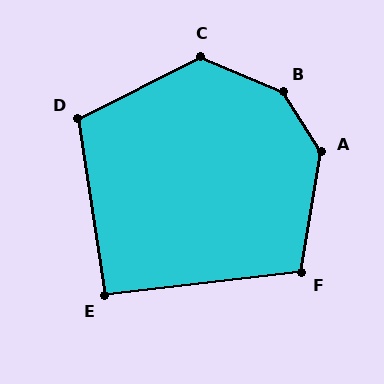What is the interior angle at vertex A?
Approximately 138 degrees (obtuse).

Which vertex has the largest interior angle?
B, at approximately 145 degrees.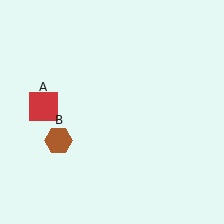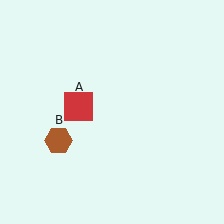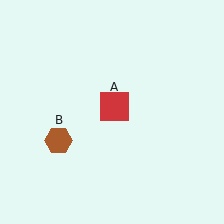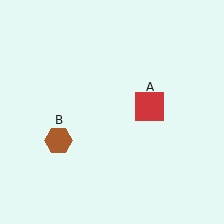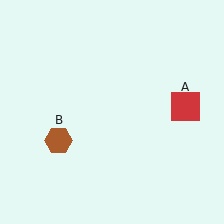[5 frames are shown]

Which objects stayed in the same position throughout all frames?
Brown hexagon (object B) remained stationary.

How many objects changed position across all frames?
1 object changed position: red square (object A).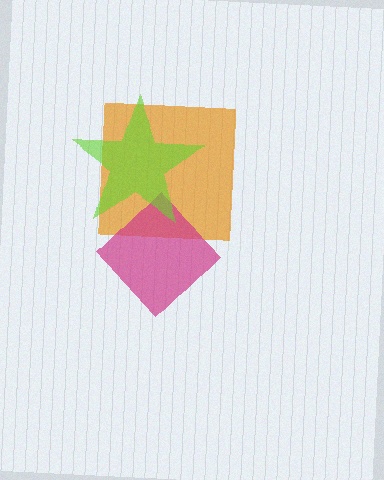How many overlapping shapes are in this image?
There are 3 overlapping shapes in the image.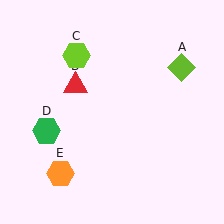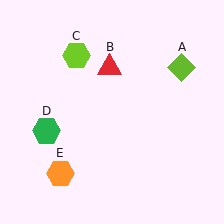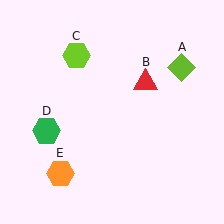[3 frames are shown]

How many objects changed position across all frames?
1 object changed position: red triangle (object B).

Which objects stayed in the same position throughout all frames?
Lime diamond (object A) and lime hexagon (object C) and green hexagon (object D) and orange hexagon (object E) remained stationary.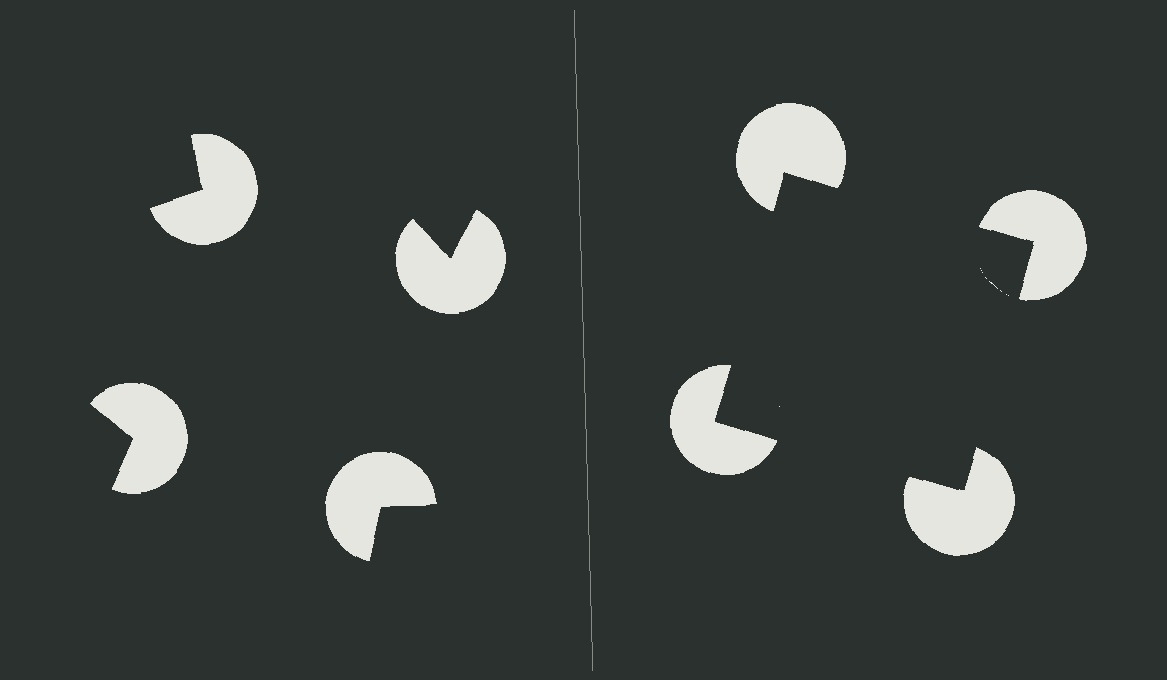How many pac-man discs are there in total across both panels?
8 — 4 on each side.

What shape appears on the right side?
An illusory square.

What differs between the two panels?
The pac-man discs are positioned identically on both sides; only the wedge orientations differ. On the right they align to a square; on the left they are misaligned.